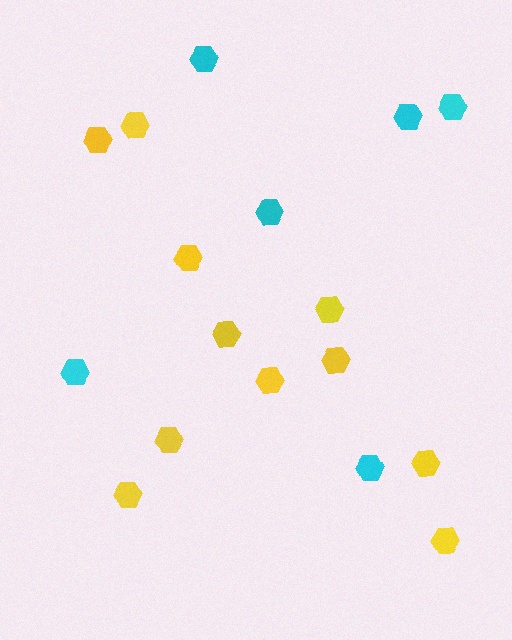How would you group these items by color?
There are 2 groups: one group of yellow hexagons (11) and one group of cyan hexagons (6).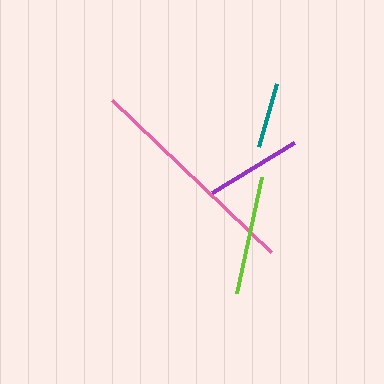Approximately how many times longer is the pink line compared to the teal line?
The pink line is approximately 3.4 times the length of the teal line.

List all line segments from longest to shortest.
From longest to shortest: pink, lime, purple, teal.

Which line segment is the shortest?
The teal line is the shortest at approximately 65 pixels.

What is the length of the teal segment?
The teal segment is approximately 65 pixels long.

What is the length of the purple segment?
The purple segment is approximately 96 pixels long.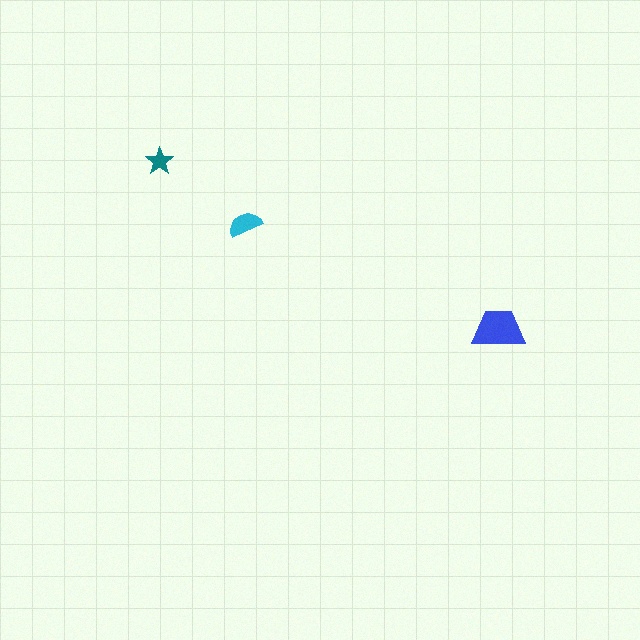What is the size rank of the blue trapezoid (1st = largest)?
1st.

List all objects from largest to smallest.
The blue trapezoid, the cyan semicircle, the teal star.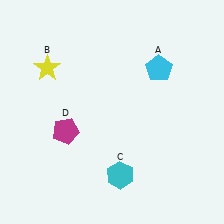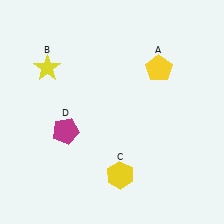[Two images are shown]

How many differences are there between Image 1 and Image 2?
There are 2 differences between the two images.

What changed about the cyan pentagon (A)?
In Image 1, A is cyan. In Image 2, it changed to yellow.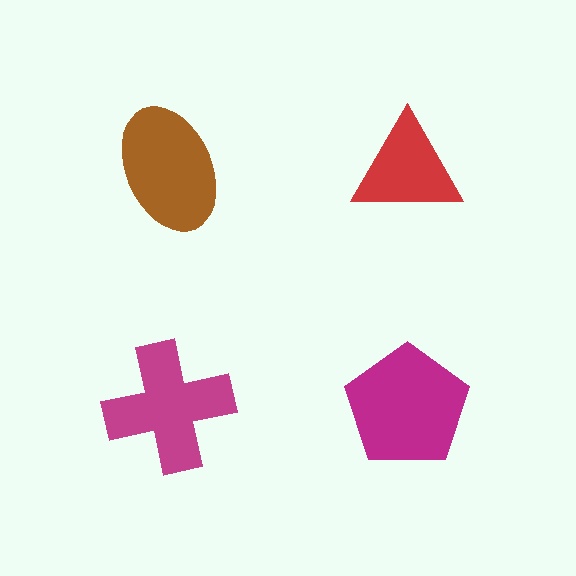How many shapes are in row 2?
2 shapes.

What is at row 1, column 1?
A brown ellipse.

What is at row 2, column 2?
A magenta pentagon.